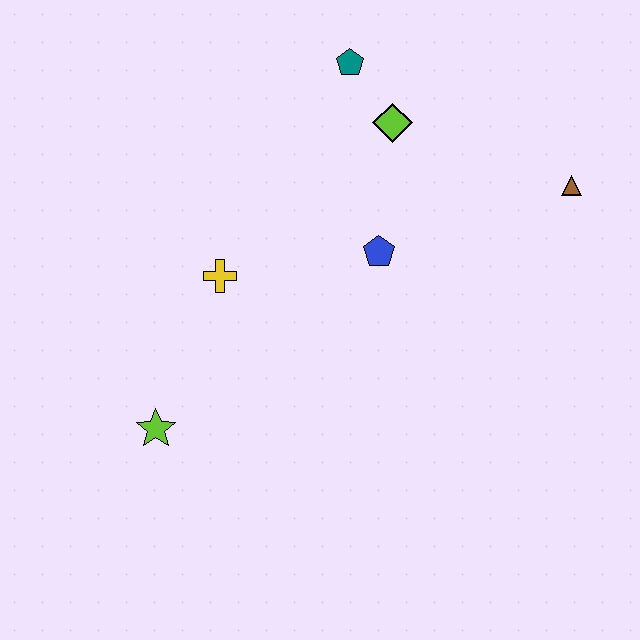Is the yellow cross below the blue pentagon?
Yes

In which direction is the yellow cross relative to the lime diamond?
The yellow cross is to the left of the lime diamond.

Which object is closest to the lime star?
The yellow cross is closest to the lime star.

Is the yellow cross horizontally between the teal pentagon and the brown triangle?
No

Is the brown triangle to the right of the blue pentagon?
Yes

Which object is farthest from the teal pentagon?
The lime star is farthest from the teal pentagon.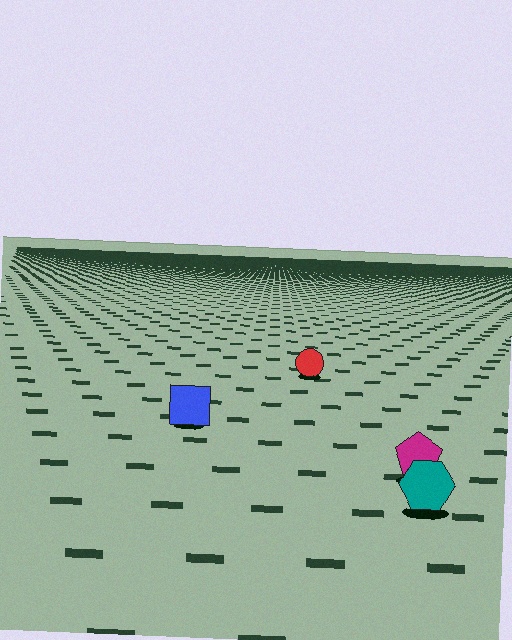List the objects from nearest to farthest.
From nearest to farthest: the teal hexagon, the magenta pentagon, the blue square, the red circle.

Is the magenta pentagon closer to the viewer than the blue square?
Yes. The magenta pentagon is closer — you can tell from the texture gradient: the ground texture is coarser near it.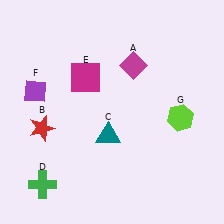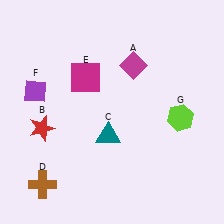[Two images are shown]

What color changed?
The cross (D) changed from green in Image 1 to brown in Image 2.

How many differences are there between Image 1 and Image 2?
There is 1 difference between the two images.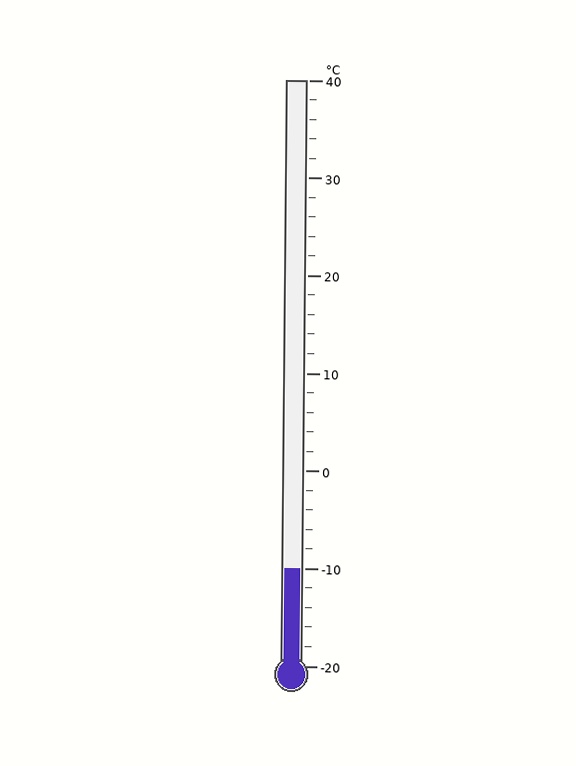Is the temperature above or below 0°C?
The temperature is below 0°C.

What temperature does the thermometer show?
The thermometer shows approximately -10°C.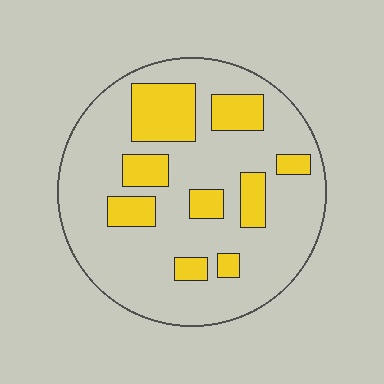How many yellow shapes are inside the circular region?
9.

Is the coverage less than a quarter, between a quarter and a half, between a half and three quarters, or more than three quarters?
Less than a quarter.